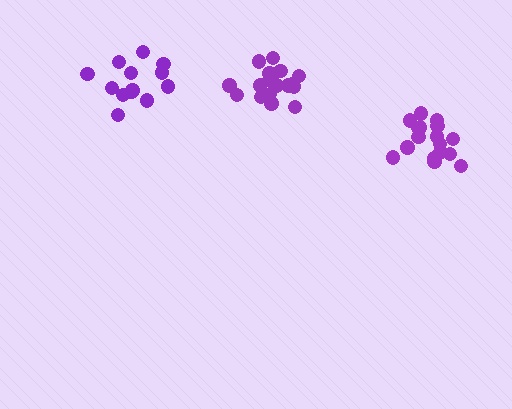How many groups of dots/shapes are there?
There are 3 groups.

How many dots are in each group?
Group 1: 13 dots, Group 2: 18 dots, Group 3: 18 dots (49 total).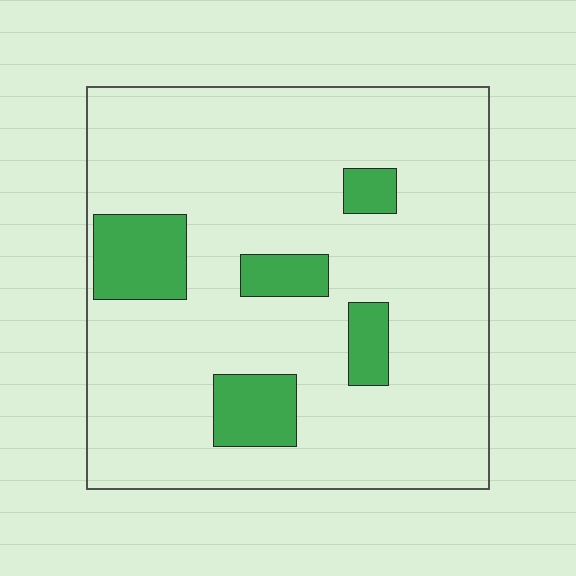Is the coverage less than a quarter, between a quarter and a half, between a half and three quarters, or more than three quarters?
Less than a quarter.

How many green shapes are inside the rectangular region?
5.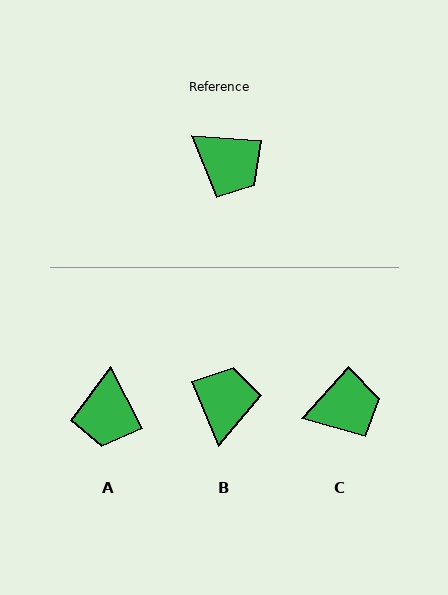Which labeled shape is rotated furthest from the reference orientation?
B, about 117 degrees away.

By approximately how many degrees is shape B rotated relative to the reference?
Approximately 117 degrees counter-clockwise.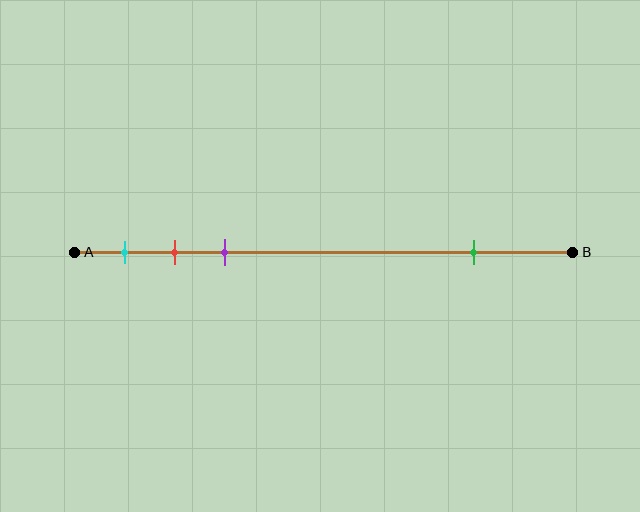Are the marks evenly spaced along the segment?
No, the marks are not evenly spaced.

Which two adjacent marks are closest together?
The red and purple marks are the closest adjacent pair.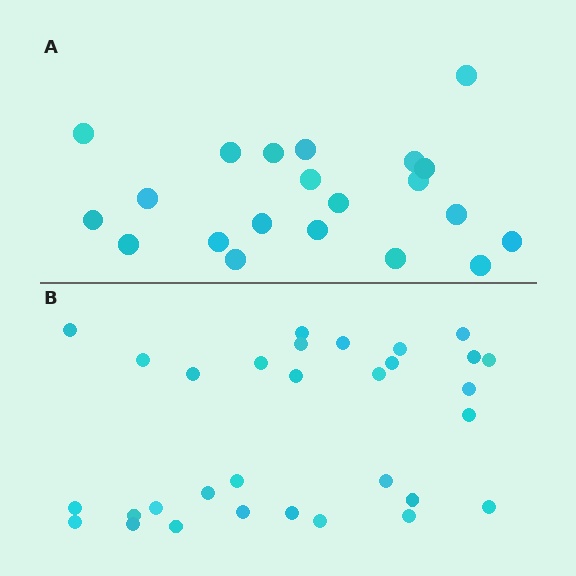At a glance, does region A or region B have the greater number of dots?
Region B (the bottom region) has more dots.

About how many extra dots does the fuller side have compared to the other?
Region B has roughly 10 or so more dots than region A.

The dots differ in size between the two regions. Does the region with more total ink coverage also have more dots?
No. Region A has more total ink coverage because its dots are larger, but region B actually contains more individual dots. Total area can be misleading — the number of items is what matters here.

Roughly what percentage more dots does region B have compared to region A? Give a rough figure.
About 50% more.